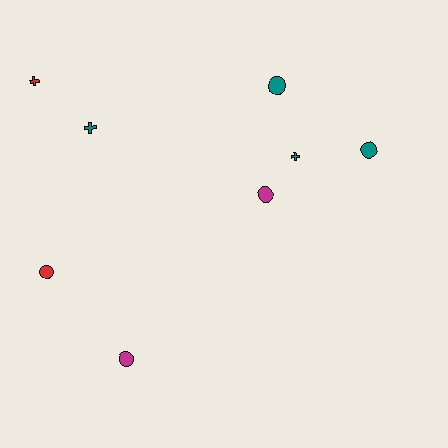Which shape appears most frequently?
Circle, with 5 objects.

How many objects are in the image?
There are 8 objects.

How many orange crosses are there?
There are no orange crosses.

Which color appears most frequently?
Teal, with 4 objects.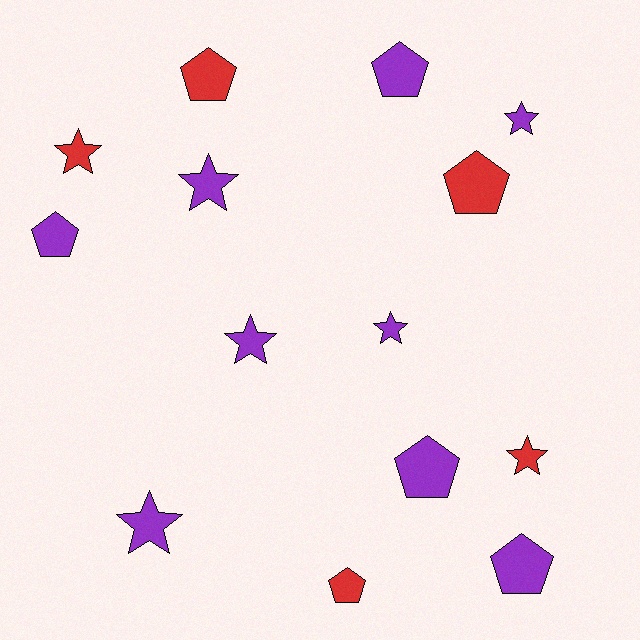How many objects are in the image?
There are 14 objects.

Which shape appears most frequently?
Star, with 7 objects.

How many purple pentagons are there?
There are 4 purple pentagons.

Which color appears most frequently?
Purple, with 9 objects.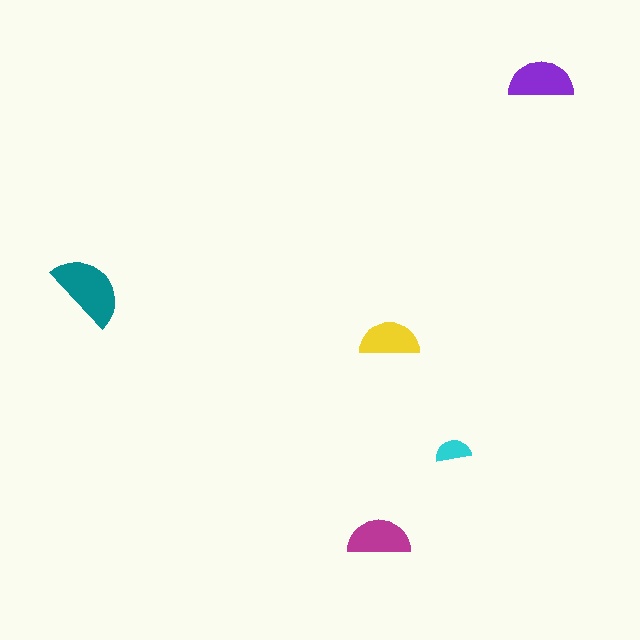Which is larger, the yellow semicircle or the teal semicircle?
The teal one.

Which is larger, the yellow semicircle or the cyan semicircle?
The yellow one.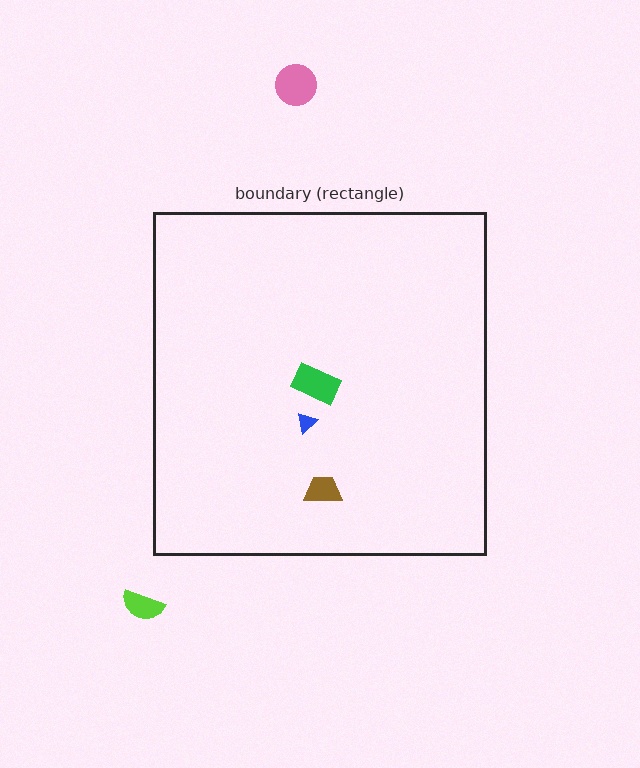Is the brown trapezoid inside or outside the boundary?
Inside.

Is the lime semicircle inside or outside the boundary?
Outside.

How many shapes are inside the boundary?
3 inside, 2 outside.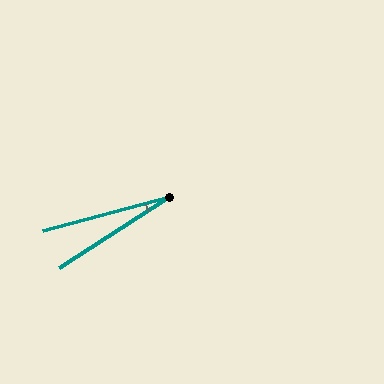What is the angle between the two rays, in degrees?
Approximately 18 degrees.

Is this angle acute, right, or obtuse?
It is acute.